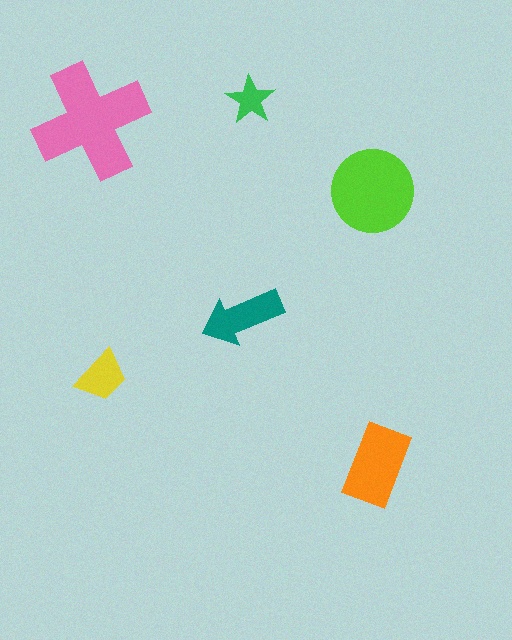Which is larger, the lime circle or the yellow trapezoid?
The lime circle.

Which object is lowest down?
The orange rectangle is bottommost.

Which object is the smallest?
The green star.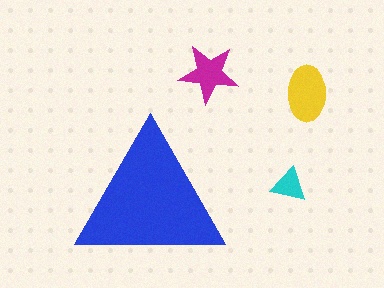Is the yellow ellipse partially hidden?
No, the yellow ellipse is fully visible.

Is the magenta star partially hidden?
No, the magenta star is fully visible.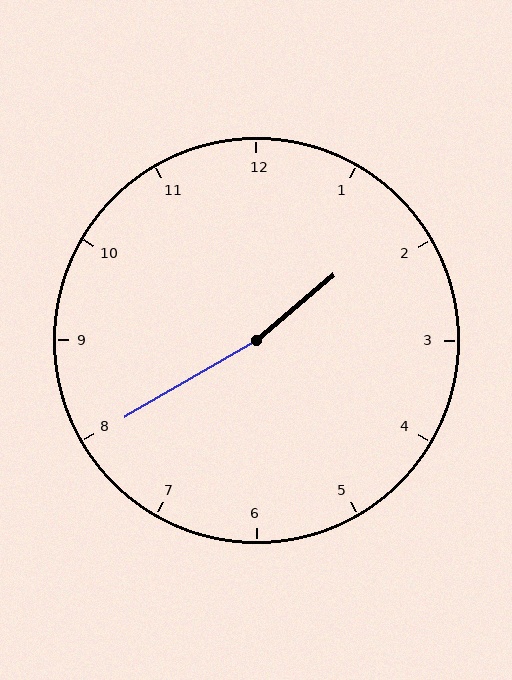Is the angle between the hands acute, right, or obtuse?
It is obtuse.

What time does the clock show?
1:40.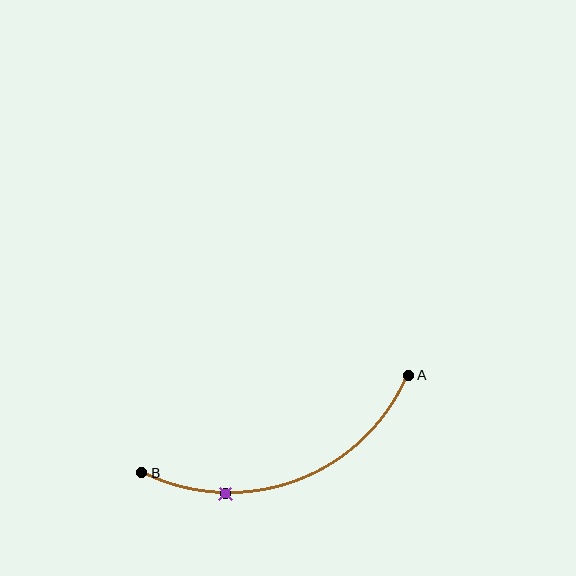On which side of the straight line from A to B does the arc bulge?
The arc bulges below the straight line connecting A and B.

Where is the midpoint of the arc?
The arc midpoint is the point on the curve farthest from the straight line joining A and B. It sits below that line.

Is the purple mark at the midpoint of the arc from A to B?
No. The purple mark lies on the arc but is closer to endpoint B. The arc midpoint would be at the point on the curve equidistant along the arc from both A and B.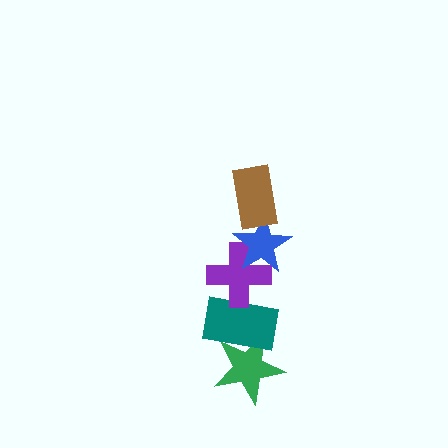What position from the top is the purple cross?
The purple cross is 3rd from the top.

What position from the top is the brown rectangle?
The brown rectangle is 1st from the top.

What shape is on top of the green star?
The teal rectangle is on top of the green star.